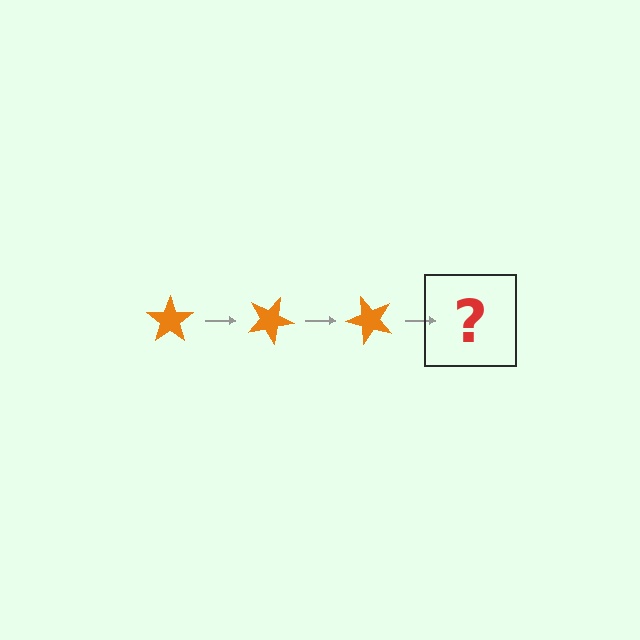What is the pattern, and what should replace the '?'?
The pattern is that the star rotates 25 degrees each step. The '?' should be an orange star rotated 75 degrees.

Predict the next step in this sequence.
The next step is an orange star rotated 75 degrees.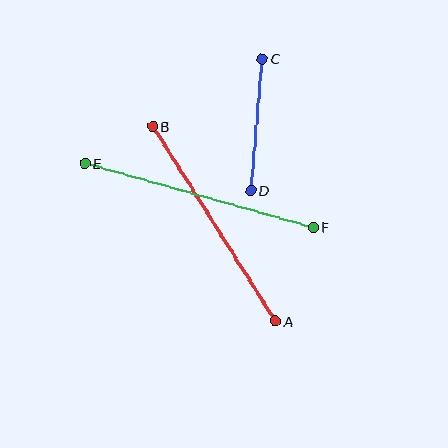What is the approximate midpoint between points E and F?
The midpoint is at approximately (199, 195) pixels.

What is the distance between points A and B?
The distance is approximately 230 pixels.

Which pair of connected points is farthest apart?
Points E and F are farthest apart.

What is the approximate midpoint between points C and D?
The midpoint is at approximately (257, 125) pixels.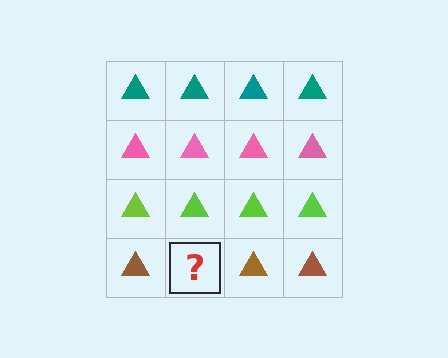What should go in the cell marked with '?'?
The missing cell should contain a brown triangle.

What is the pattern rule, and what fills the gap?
The rule is that each row has a consistent color. The gap should be filled with a brown triangle.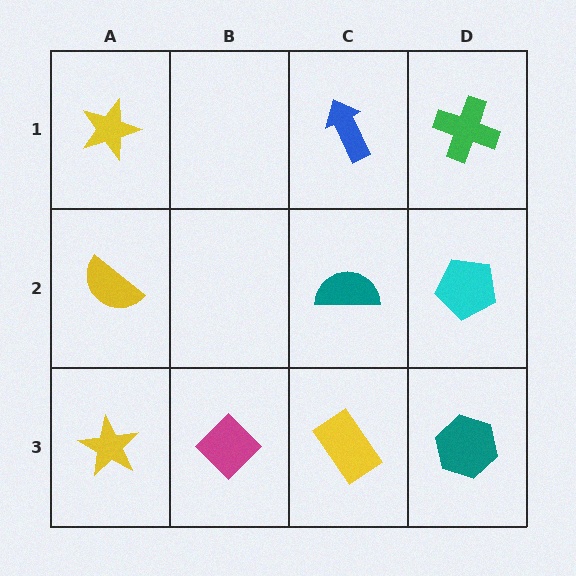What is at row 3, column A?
A yellow star.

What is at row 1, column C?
A blue arrow.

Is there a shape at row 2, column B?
No, that cell is empty.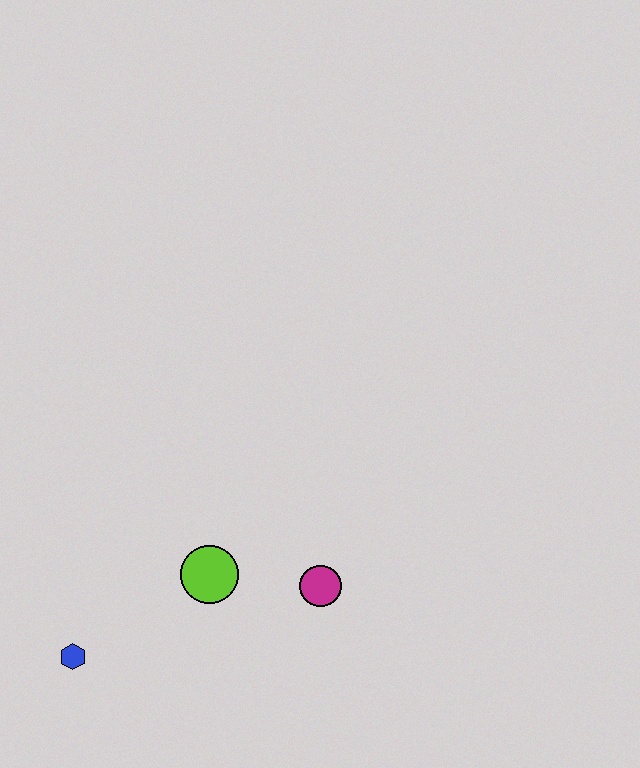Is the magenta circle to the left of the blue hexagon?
No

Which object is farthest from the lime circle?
The blue hexagon is farthest from the lime circle.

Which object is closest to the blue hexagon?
The lime circle is closest to the blue hexagon.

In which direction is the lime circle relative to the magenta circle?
The lime circle is to the left of the magenta circle.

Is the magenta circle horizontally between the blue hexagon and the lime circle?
No